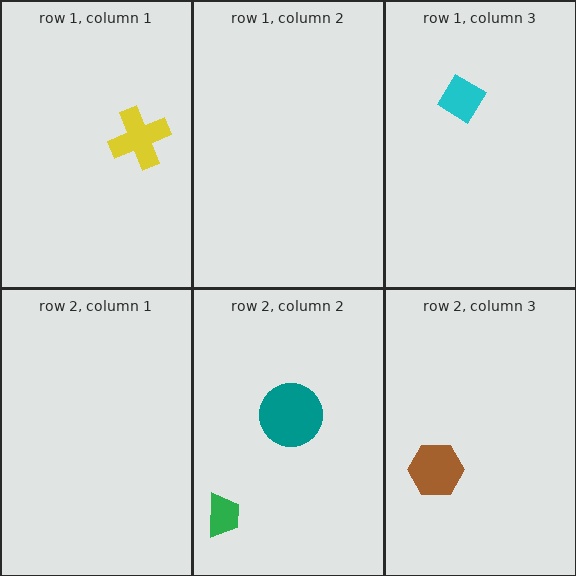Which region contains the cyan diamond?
The row 1, column 3 region.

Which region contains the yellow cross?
The row 1, column 1 region.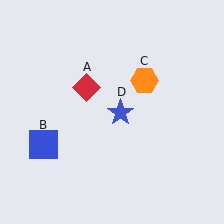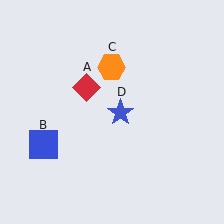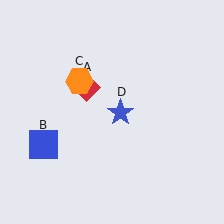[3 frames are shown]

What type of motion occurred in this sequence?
The orange hexagon (object C) rotated counterclockwise around the center of the scene.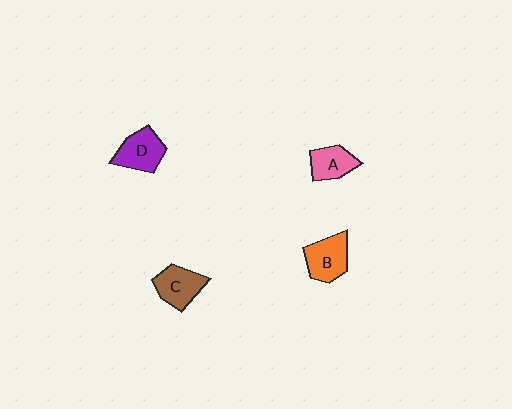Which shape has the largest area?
Shape B (orange).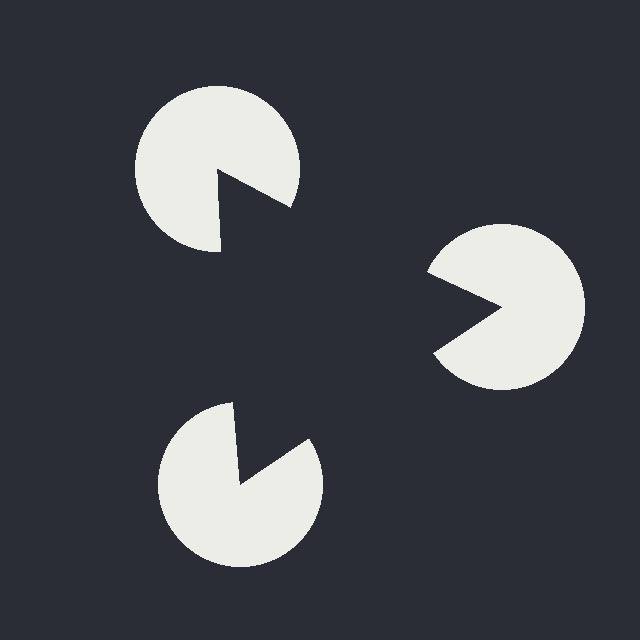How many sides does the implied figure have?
3 sides.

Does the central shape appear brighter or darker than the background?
It typically appears slightly darker than the background, even though no actual brightness change is drawn.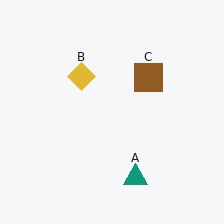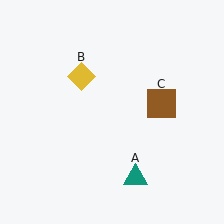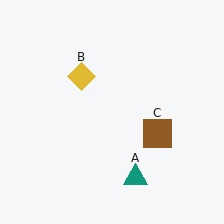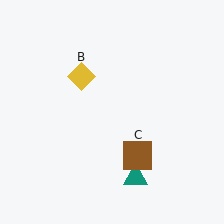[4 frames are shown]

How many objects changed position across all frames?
1 object changed position: brown square (object C).